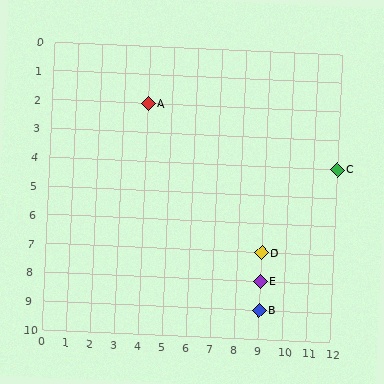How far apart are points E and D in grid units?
Points E and D are 1 row apart.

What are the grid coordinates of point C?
Point C is at grid coordinates (12, 4).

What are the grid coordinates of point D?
Point D is at grid coordinates (9, 7).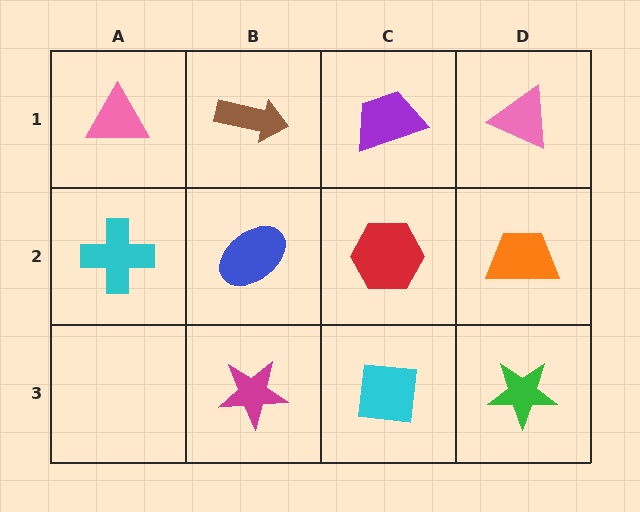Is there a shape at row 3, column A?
No, that cell is empty.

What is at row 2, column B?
A blue ellipse.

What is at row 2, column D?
An orange trapezoid.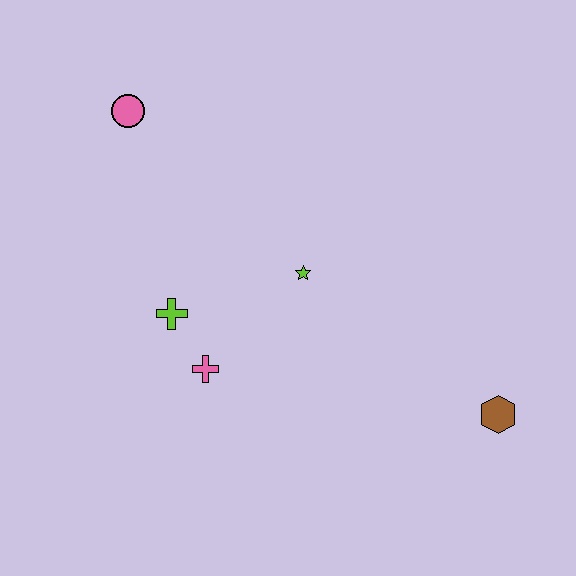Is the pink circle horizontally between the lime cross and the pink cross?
No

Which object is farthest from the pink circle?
The brown hexagon is farthest from the pink circle.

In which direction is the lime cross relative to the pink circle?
The lime cross is below the pink circle.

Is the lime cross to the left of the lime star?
Yes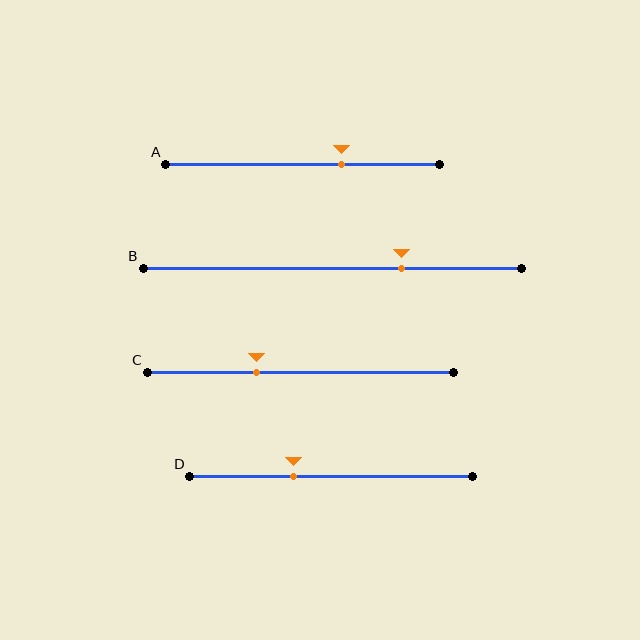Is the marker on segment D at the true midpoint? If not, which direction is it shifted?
No, the marker on segment D is shifted to the left by about 13% of the segment length.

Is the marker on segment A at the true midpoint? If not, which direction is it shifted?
No, the marker on segment A is shifted to the right by about 14% of the segment length.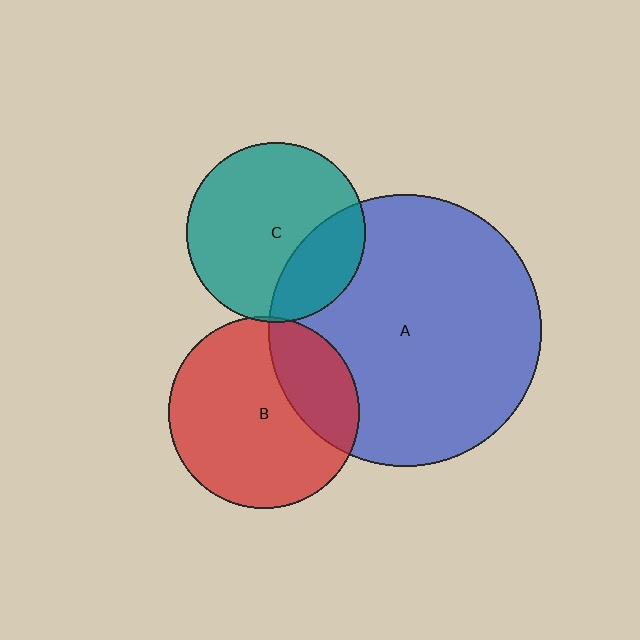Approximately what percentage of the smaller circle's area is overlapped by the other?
Approximately 25%.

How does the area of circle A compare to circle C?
Approximately 2.3 times.